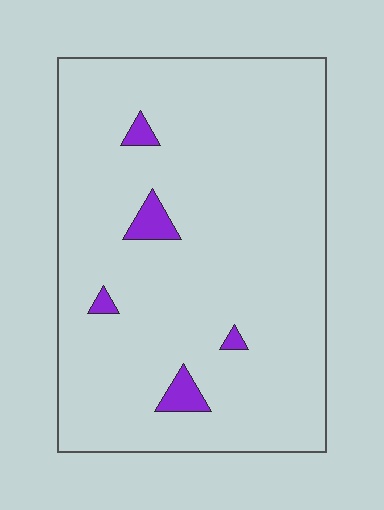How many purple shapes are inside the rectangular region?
5.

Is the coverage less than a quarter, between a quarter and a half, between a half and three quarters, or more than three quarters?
Less than a quarter.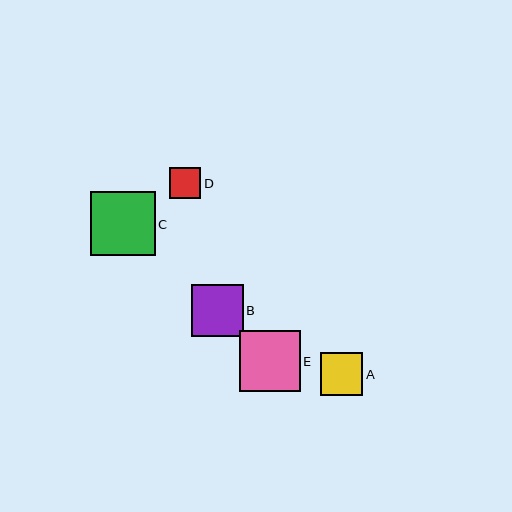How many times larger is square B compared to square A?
Square B is approximately 1.2 times the size of square A.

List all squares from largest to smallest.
From largest to smallest: C, E, B, A, D.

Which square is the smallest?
Square D is the smallest with a size of approximately 31 pixels.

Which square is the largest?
Square C is the largest with a size of approximately 64 pixels.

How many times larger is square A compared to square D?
Square A is approximately 1.4 times the size of square D.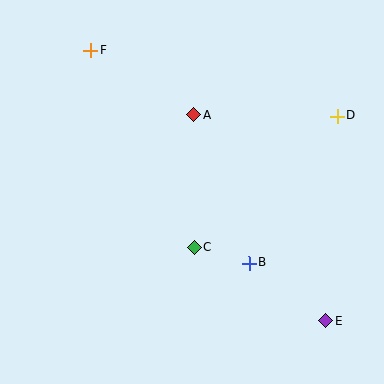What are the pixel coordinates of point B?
Point B is at (249, 263).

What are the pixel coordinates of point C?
Point C is at (194, 247).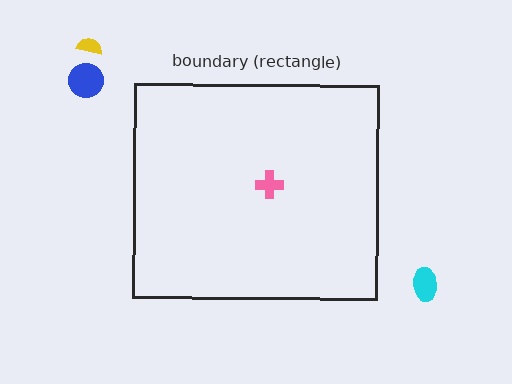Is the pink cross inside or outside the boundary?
Inside.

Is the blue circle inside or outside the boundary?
Outside.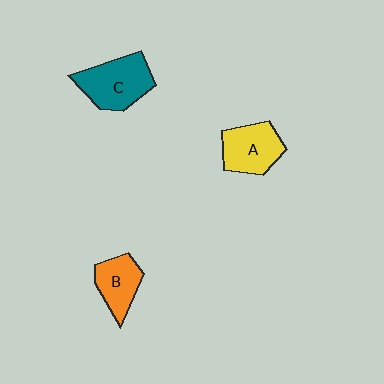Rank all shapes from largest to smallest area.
From largest to smallest: C (teal), A (yellow), B (orange).